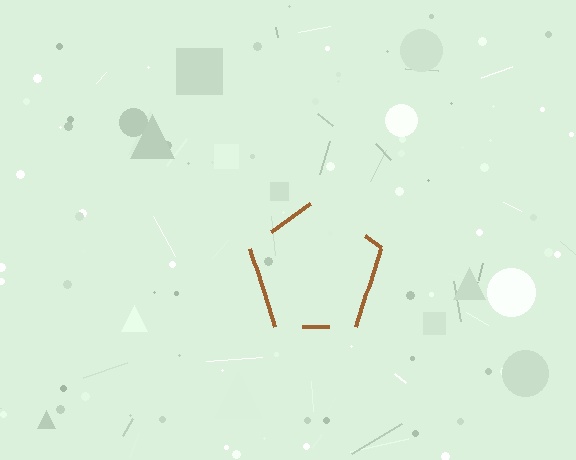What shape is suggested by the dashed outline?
The dashed outline suggests a pentagon.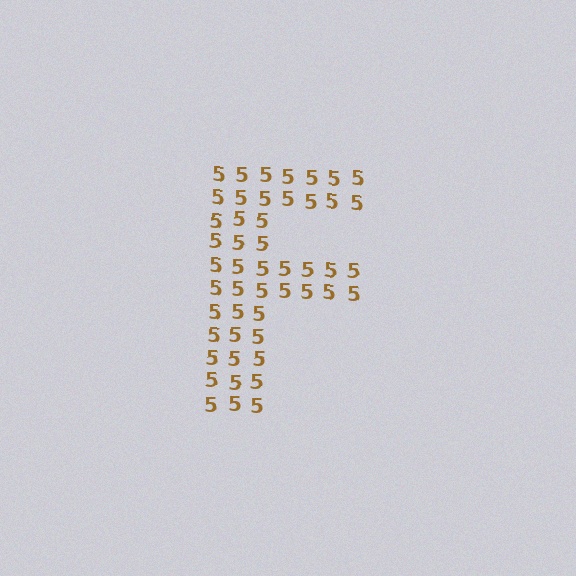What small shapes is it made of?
It is made of small digit 5's.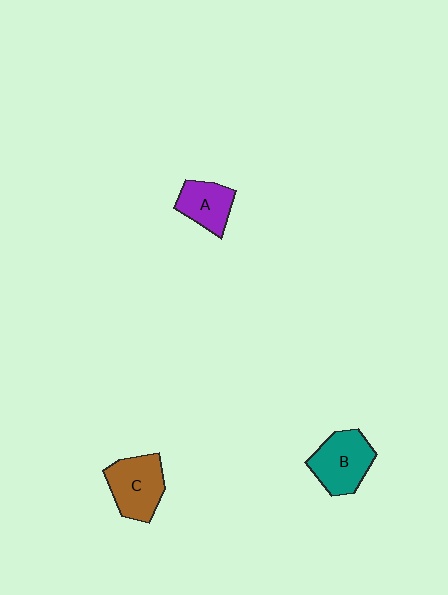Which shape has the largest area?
Shape B (teal).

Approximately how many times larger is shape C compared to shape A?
Approximately 1.4 times.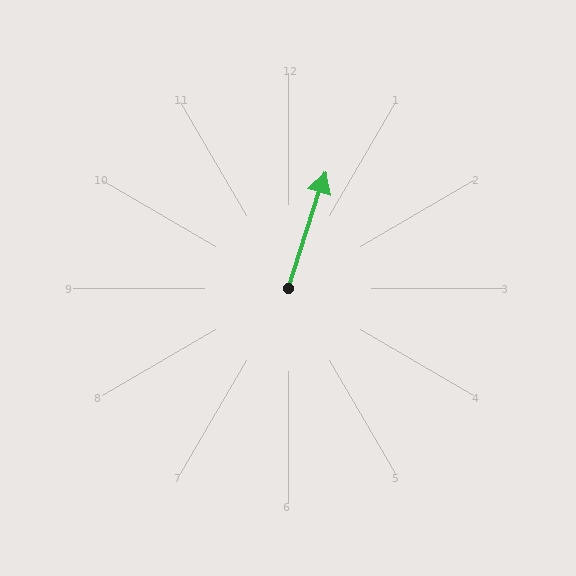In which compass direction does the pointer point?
North.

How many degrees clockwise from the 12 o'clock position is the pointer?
Approximately 18 degrees.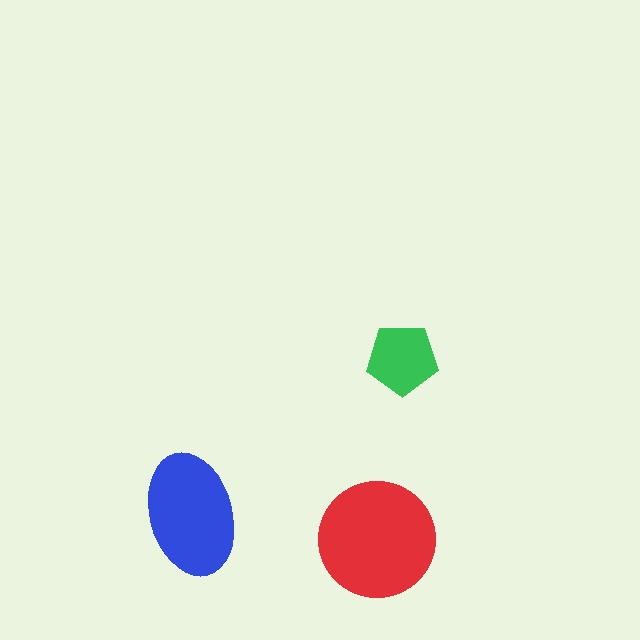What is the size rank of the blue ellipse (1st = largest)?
2nd.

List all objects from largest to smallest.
The red circle, the blue ellipse, the green pentagon.